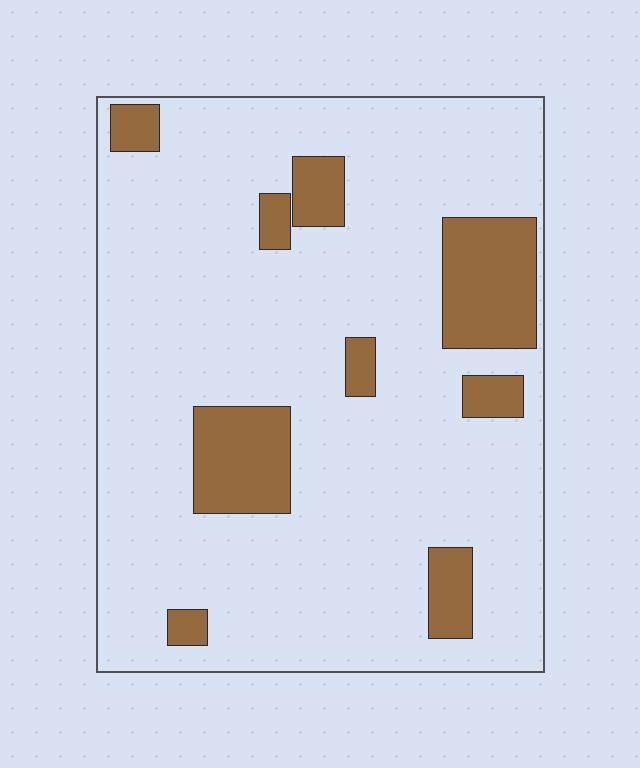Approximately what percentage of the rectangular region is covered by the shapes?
Approximately 15%.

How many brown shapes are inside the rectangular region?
9.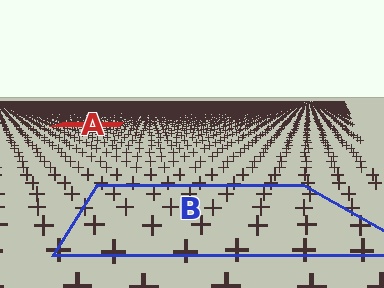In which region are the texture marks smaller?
The texture marks are smaller in region A, because it is farther away.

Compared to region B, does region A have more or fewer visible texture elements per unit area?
Region A has more texture elements per unit area — they are packed more densely because it is farther away.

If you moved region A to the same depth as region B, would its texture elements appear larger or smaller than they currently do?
They would appear larger. At a closer depth, the same texture elements are projected at a bigger on-screen size.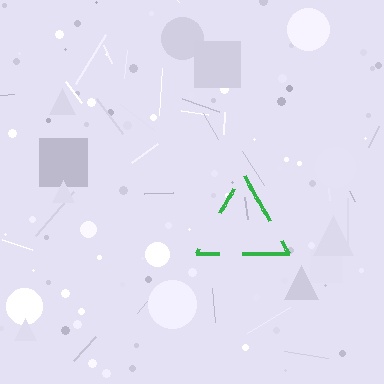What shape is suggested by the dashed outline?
The dashed outline suggests a triangle.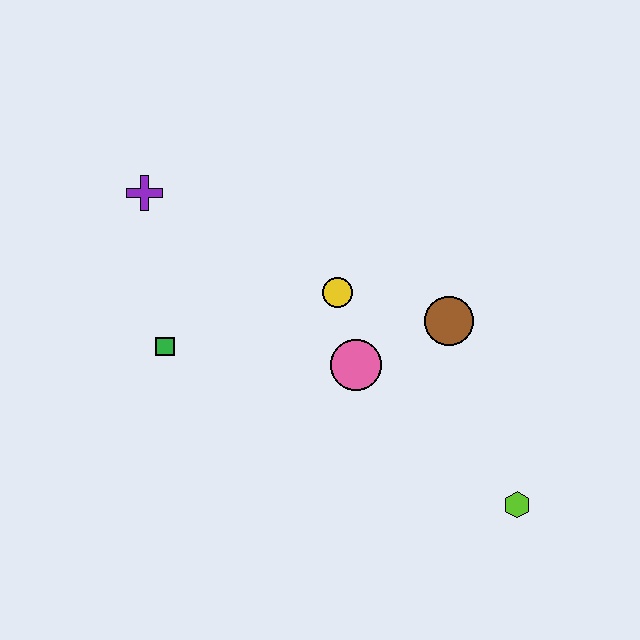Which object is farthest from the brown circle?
The purple cross is farthest from the brown circle.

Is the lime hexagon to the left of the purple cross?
No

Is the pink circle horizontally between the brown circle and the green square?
Yes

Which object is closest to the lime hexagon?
The brown circle is closest to the lime hexagon.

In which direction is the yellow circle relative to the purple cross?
The yellow circle is to the right of the purple cross.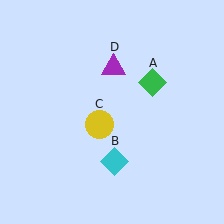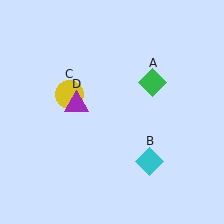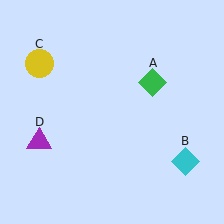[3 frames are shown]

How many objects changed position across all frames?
3 objects changed position: cyan diamond (object B), yellow circle (object C), purple triangle (object D).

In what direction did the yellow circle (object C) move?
The yellow circle (object C) moved up and to the left.